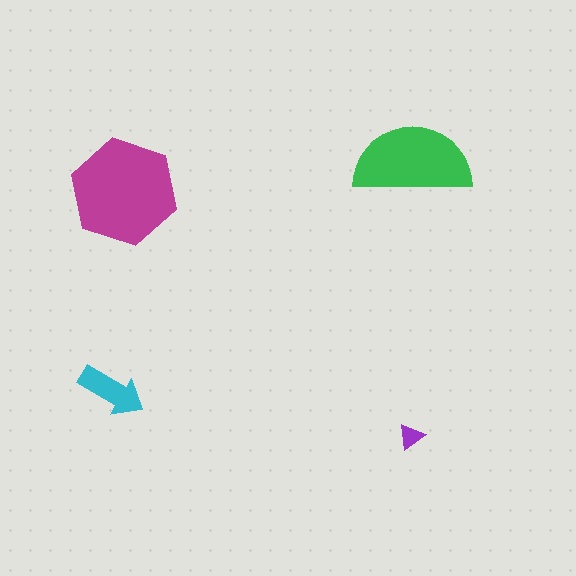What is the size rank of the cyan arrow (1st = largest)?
3rd.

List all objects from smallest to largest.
The purple triangle, the cyan arrow, the green semicircle, the magenta hexagon.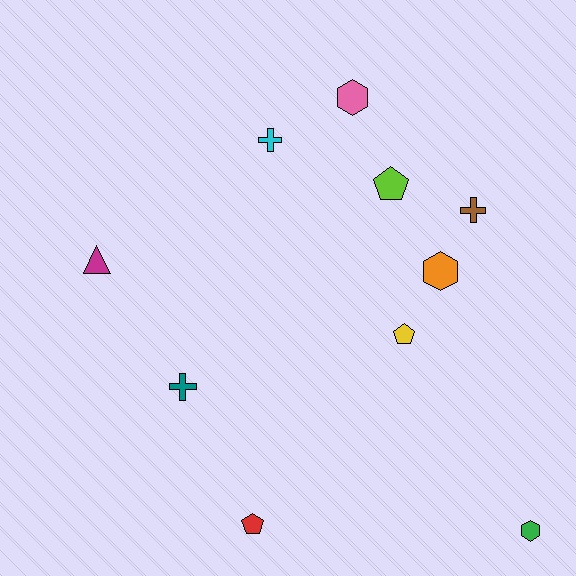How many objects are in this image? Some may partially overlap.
There are 10 objects.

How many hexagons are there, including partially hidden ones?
There are 3 hexagons.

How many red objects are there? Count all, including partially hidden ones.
There is 1 red object.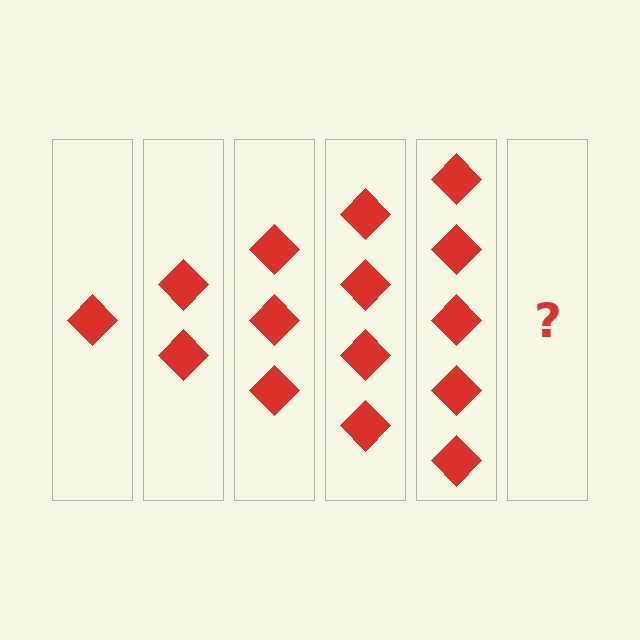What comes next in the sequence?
The next element should be 6 diamonds.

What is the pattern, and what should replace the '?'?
The pattern is that each step adds one more diamond. The '?' should be 6 diamonds.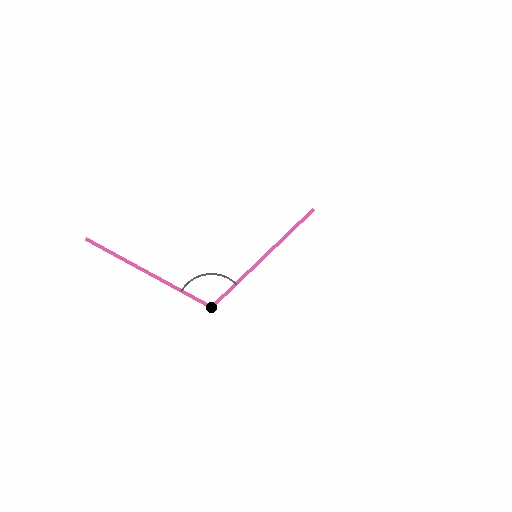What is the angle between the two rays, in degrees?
Approximately 108 degrees.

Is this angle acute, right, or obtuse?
It is obtuse.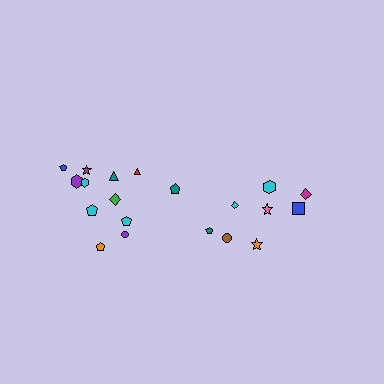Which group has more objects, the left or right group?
The left group.